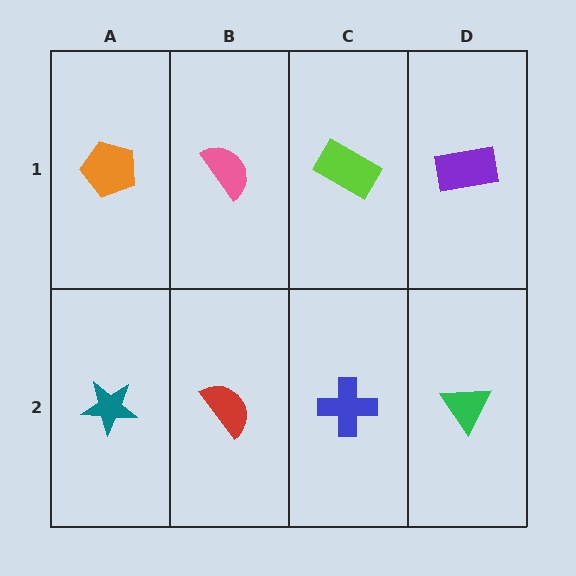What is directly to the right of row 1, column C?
A purple rectangle.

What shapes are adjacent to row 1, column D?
A green triangle (row 2, column D), a lime rectangle (row 1, column C).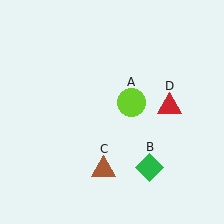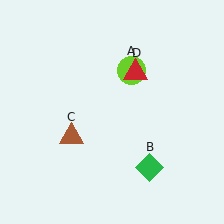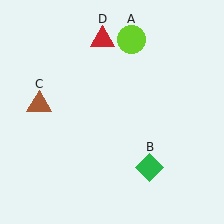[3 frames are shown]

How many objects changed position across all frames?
3 objects changed position: lime circle (object A), brown triangle (object C), red triangle (object D).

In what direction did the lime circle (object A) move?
The lime circle (object A) moved up.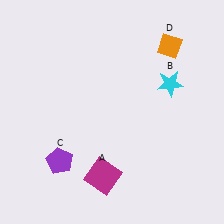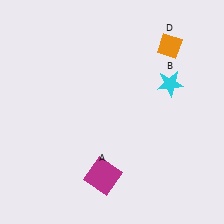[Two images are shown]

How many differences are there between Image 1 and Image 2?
There is 1 difference between the two images.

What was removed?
The purple pentagon (C) was removed in Image 2.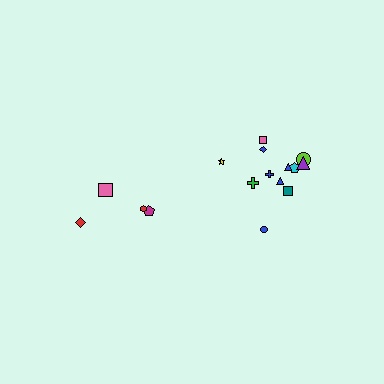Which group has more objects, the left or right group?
The right group.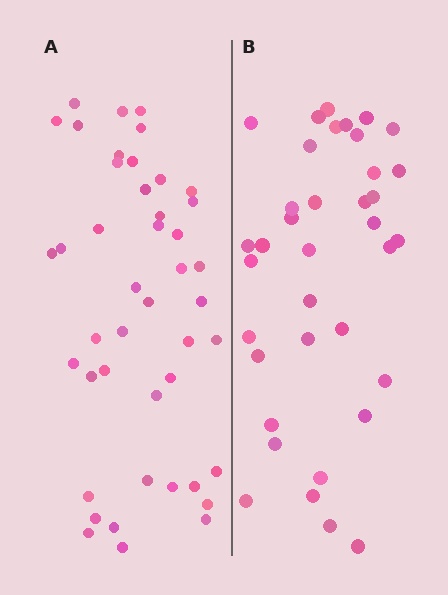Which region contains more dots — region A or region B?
Region A (the left region) has more dots.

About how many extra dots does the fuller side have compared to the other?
Region A has roughly 8 or so more dots than region B.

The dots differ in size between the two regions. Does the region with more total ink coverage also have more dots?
No. Region B has more total ink coverage because its dots are larger, but region A actually contains more individual dots. Total area can be misleading — the number of items is what matters here.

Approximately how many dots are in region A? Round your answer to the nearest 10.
About 40 dots. (The exact count is 44, which rounds to 40.)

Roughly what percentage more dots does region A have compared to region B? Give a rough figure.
About 20% more.